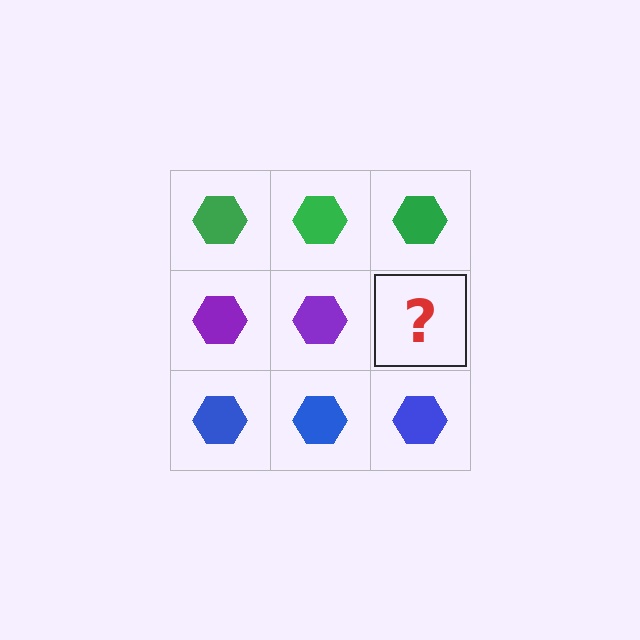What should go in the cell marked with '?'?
The missing cell should contain a purple hexagon.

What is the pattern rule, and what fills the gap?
The rule is that each row has a consistent color. The gap should be filled with a purple hexagon.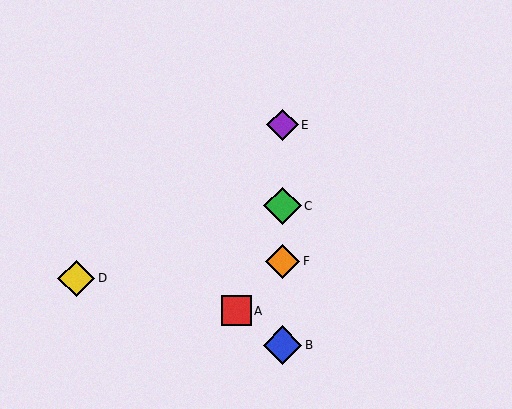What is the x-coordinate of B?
Object B is at x≈282.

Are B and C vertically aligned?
Yes, both are at x≈282.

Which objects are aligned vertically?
Objects B, C, E, F are aligned vertically.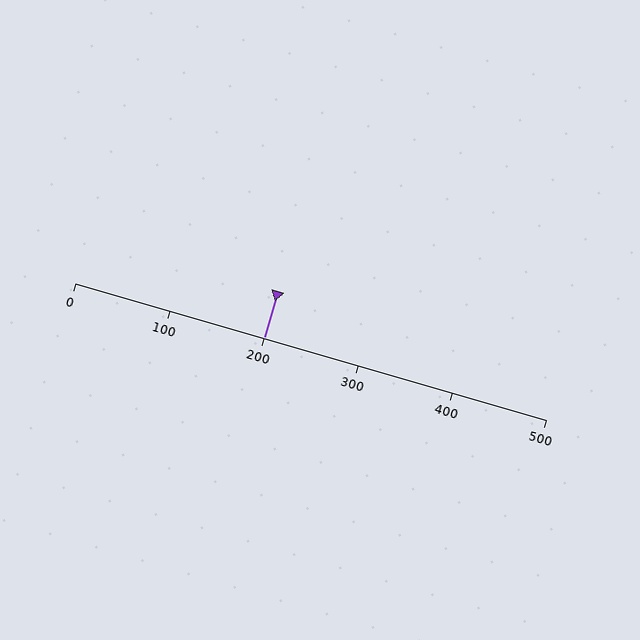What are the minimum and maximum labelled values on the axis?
The axis runs from 0 to 500.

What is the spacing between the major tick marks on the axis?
The major ticks are spaced 100 apart.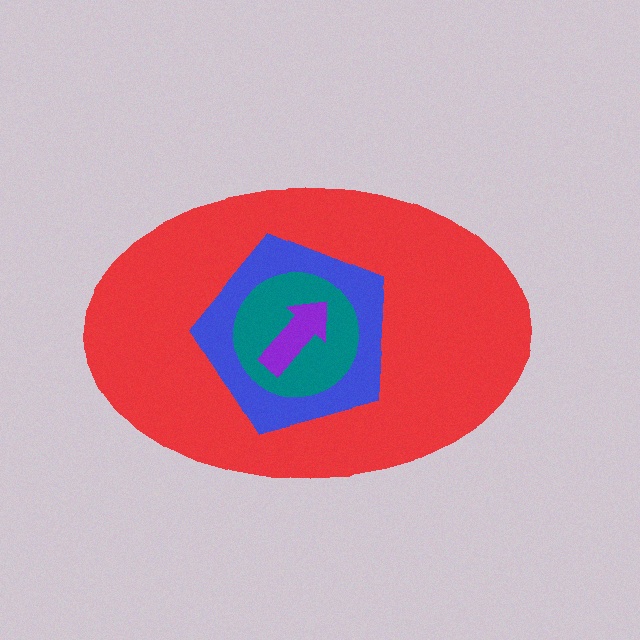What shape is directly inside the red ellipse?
The blue pentagon.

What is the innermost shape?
The purple arrow.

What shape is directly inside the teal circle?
The purple arrow.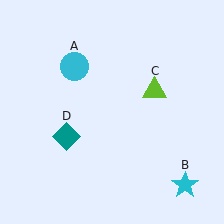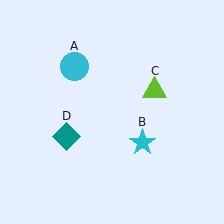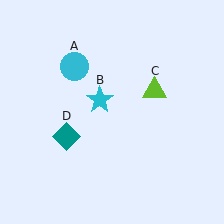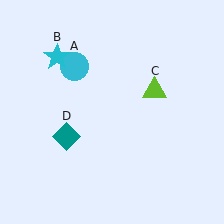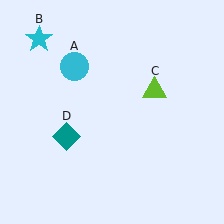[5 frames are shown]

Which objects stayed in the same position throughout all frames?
Cyan circle (object A) and lime triangle (object C) and teal diamond (object D) remained stationary.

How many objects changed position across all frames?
1 object changed position: cyan star (object B).